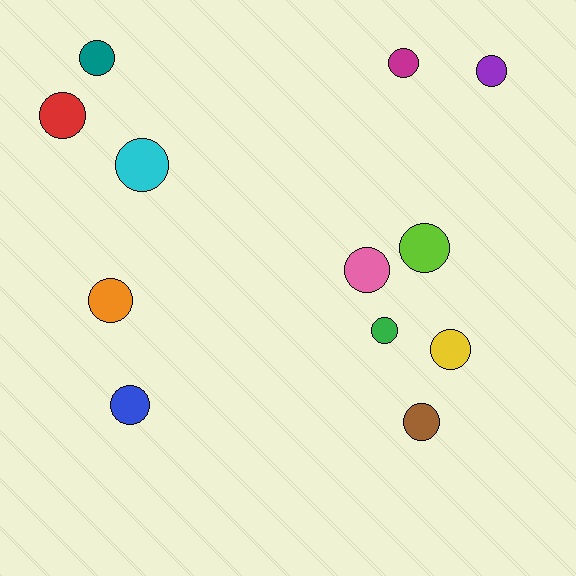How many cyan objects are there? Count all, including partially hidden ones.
There is 1 cyan object.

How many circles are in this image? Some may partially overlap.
There are 12 circles.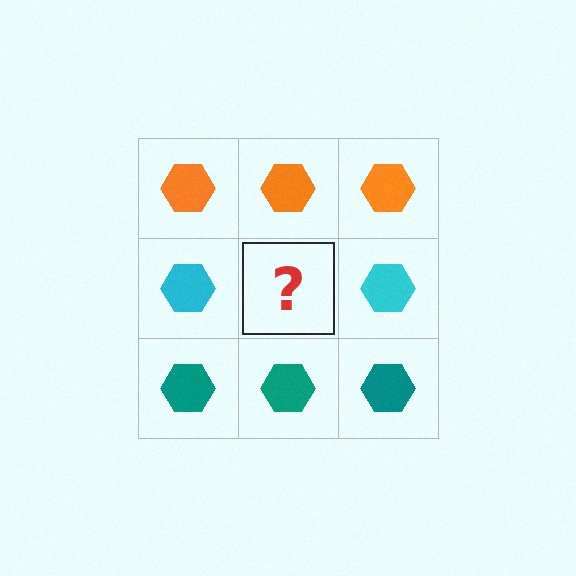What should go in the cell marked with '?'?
The missing cell should contain a cyan hexagon.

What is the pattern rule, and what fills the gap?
The rule is that each row has a consistent color. The gap should be filled with a cyan hexagon.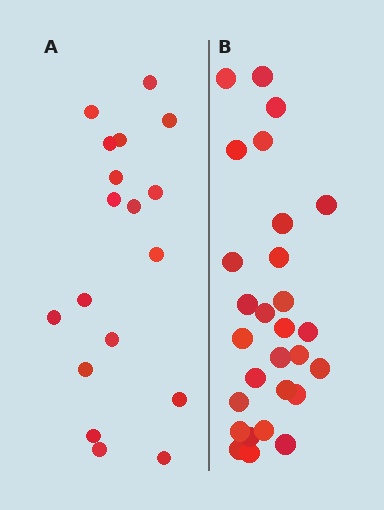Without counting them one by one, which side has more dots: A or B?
Region B (the right region) has more dots.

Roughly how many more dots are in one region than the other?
Region B has roughly 10 or so more dots than region A.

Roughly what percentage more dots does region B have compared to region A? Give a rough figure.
About 55% more.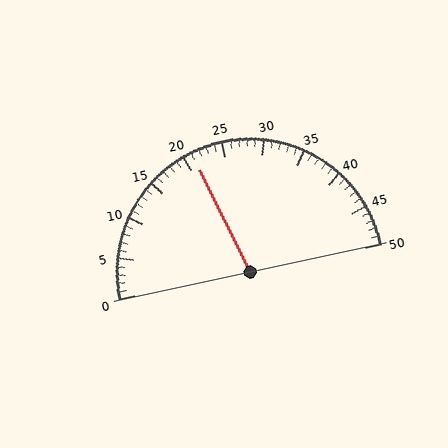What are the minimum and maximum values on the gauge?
The gauge ranges from 0 to 50.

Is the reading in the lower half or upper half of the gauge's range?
The reading is in the lower half of the range (0 to 50).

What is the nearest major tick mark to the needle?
The nearest major tick mark is 20.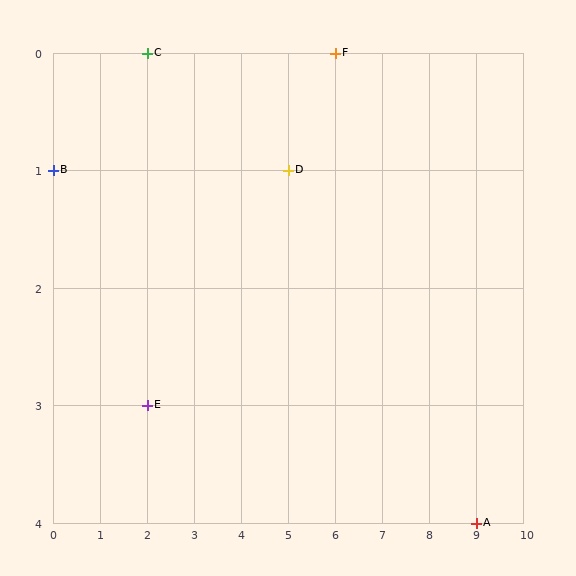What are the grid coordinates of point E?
Point E is at grid coordinates (2, 3).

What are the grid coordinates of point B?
Point B is at grid coordinates (0, 1).